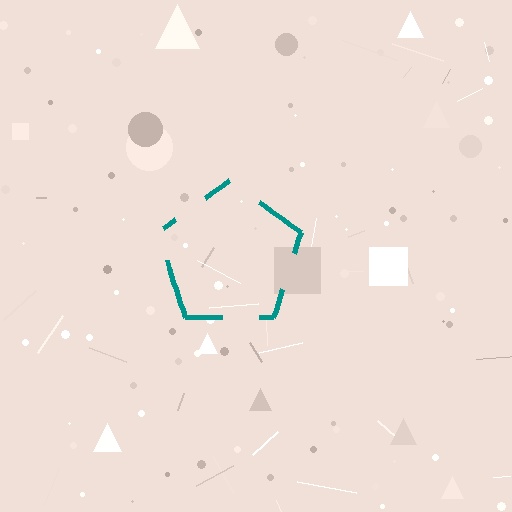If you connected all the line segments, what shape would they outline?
They would outline a pentagon.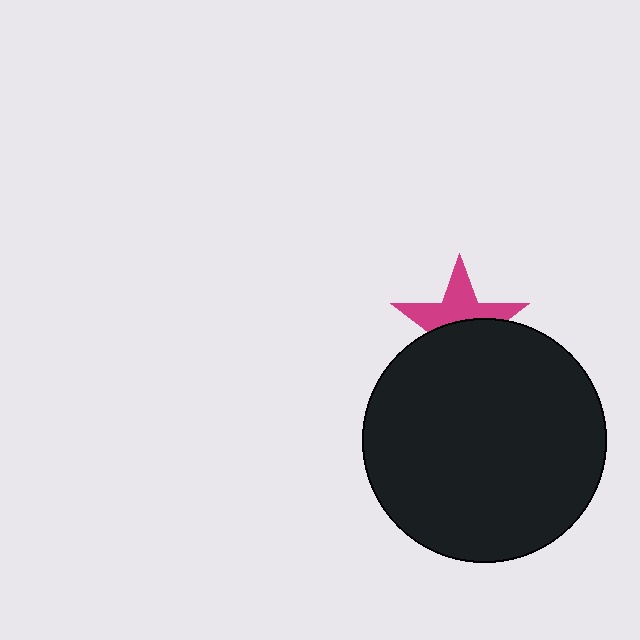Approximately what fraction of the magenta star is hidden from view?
Roughly 51% of the magenta star is hidden behind the black circle.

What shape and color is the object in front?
The object in front is a black circle.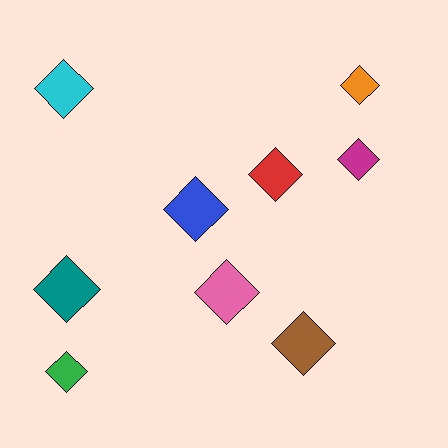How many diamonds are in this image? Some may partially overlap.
There are 9 diamonds.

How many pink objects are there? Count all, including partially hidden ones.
There is 1 pink object.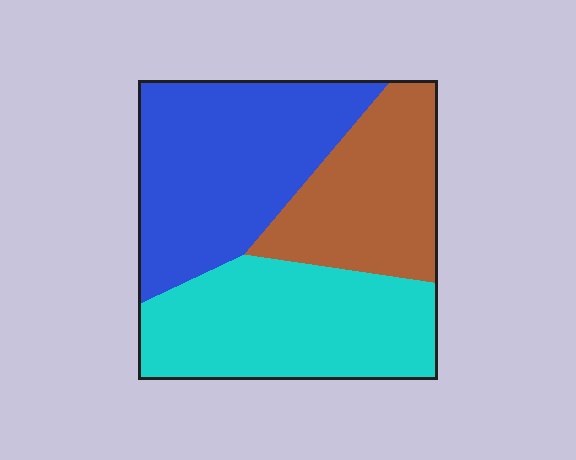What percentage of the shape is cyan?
Cyan covers 36% of the shape.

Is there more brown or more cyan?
Cyan.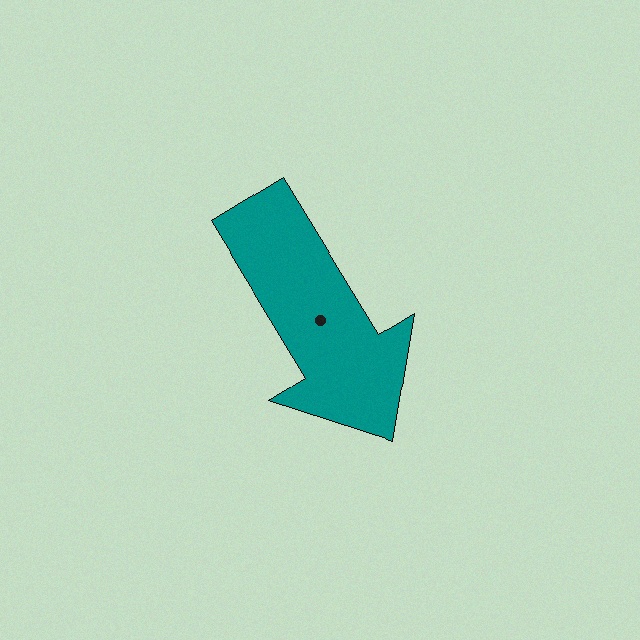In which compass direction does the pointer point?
Southeast.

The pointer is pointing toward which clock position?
Roughly 5 o'clock.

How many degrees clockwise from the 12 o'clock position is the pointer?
Approximately 149 degrees.